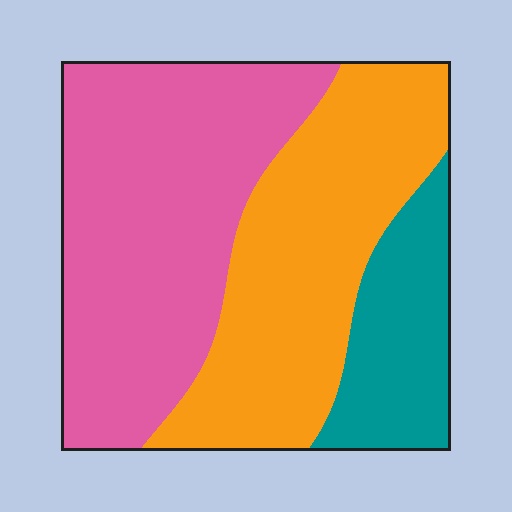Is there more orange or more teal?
Orange.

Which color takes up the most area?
Pink, at roughly 45%.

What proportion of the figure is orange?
Orange takes up about three eighths (3/8) of the figure.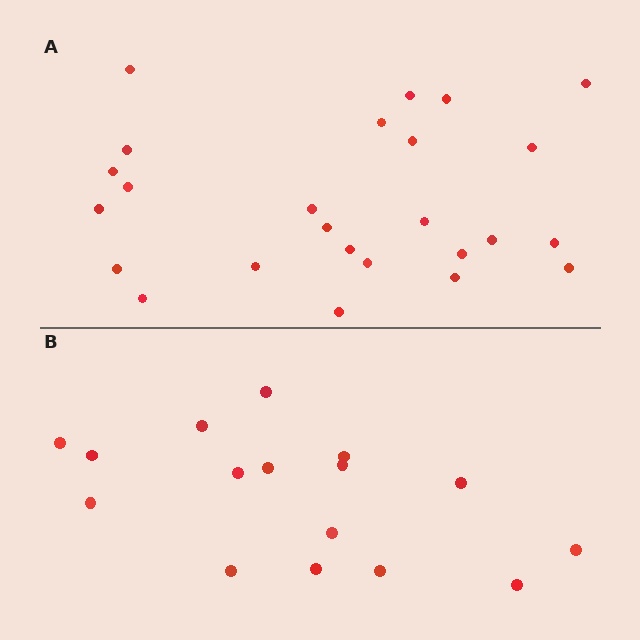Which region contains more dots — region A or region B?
Region A (the top region) has more dots.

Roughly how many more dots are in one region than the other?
Region A has roughly 8 or so more dots than region B.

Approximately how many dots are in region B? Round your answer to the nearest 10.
About 20 dots. (The exact count is 16, which rounds to 20.)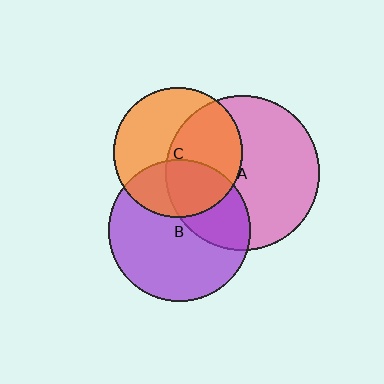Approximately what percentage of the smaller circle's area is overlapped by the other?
Approximately 50%.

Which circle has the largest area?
Circle A (pink).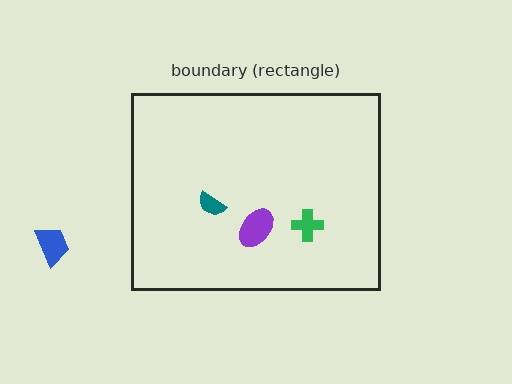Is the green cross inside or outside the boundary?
Inside.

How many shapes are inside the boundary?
3 inside, 1 outside.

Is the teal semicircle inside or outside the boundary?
Inside.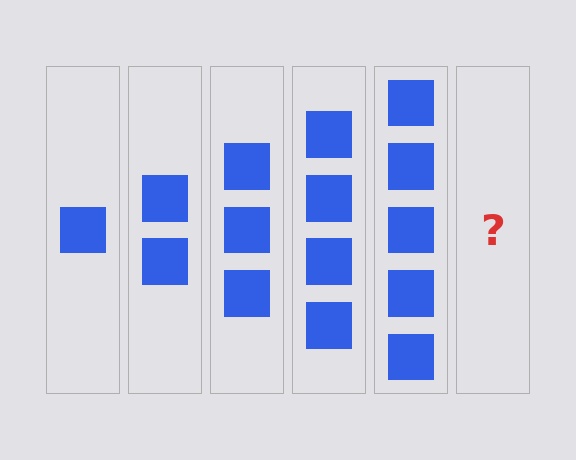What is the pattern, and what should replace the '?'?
The pattern is that each step adds one more square. The '?' should be 6 squares.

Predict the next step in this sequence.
The next step is 6 squares.